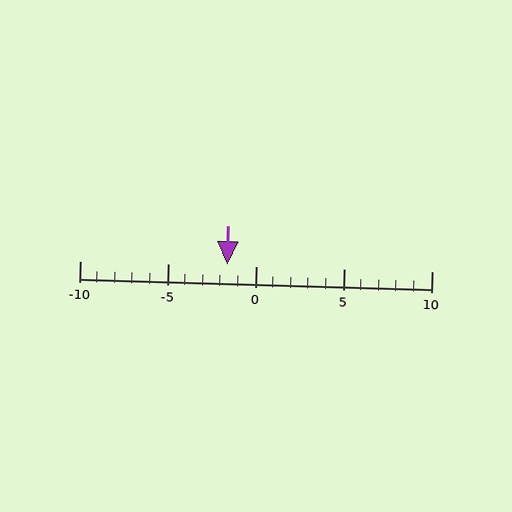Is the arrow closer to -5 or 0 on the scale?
The arrow is closer to 0.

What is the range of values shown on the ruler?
The ruler shows values from -10 to 10.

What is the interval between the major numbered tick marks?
The major tick marks are spaced 5 units apart.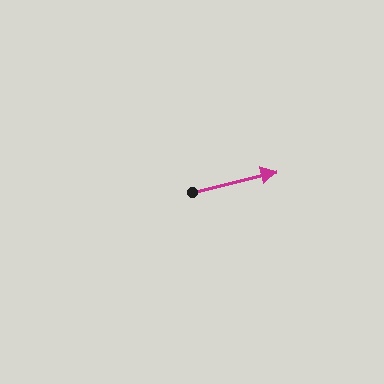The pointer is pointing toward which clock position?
Roughly 3 o'clock.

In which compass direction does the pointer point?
East.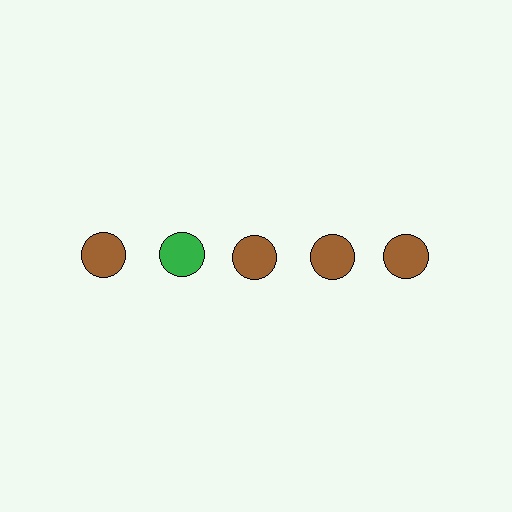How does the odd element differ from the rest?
It has a different color: green instead of brown.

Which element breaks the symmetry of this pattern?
The green circle in the top row, second from left column breaks the symmetry. All other shapes are brown circles.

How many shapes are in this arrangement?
There are 5 shapes arranged in a grid pattern.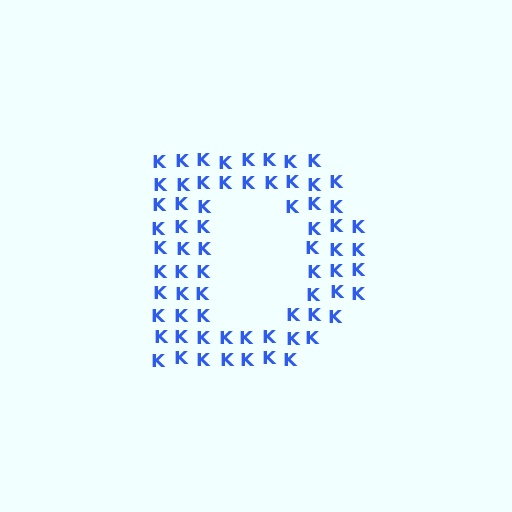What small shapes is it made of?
It is made of small letter K's.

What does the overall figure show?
The overall figure shows the letter D.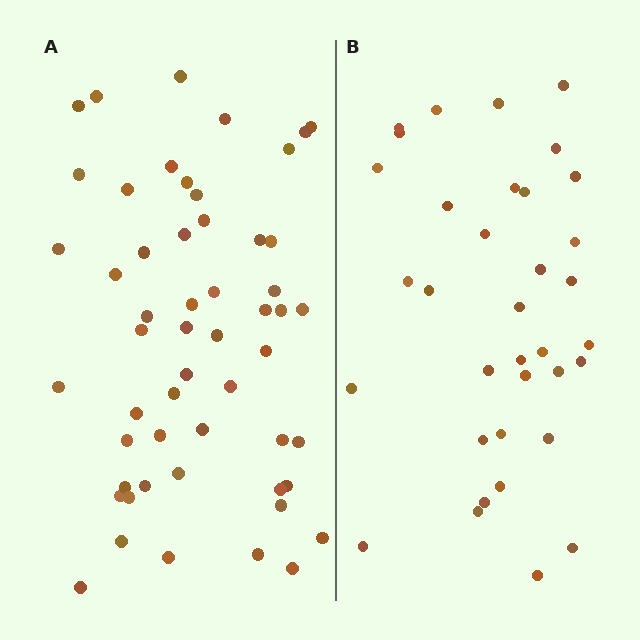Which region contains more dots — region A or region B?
Region A (the left region) has more dots.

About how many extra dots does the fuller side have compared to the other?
Region A has approximately 20 more dots than region B.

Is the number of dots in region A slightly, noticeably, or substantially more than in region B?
Region A has substantially more. The ratio is roughly 1.5 to 1.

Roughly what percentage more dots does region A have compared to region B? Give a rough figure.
About 55% more.